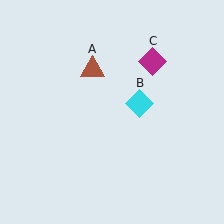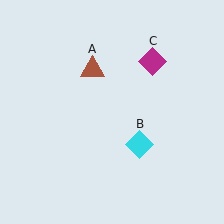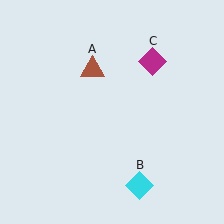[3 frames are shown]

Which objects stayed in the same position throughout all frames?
Brown triangle (object A) and magenta diamond (object C) remained stationary.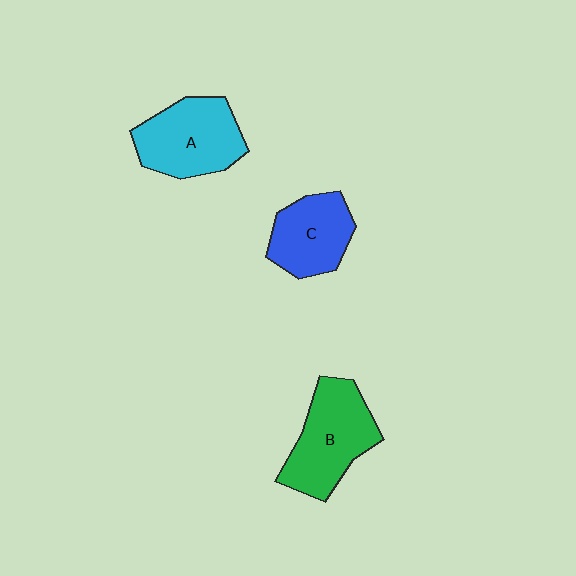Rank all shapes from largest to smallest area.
From largest to smallest: B (green), A (cyan), C (blue).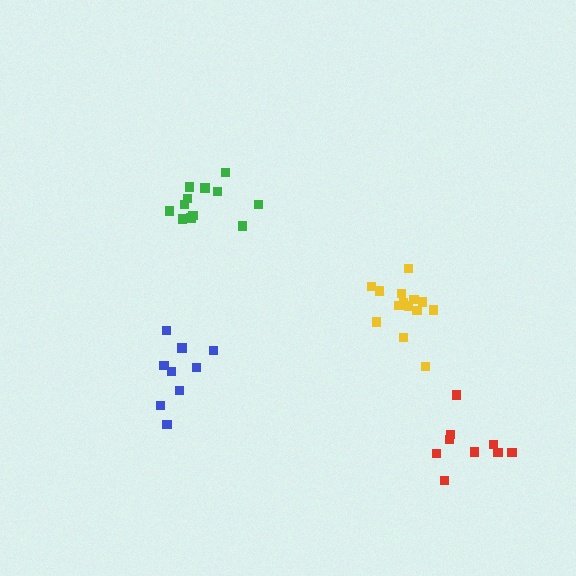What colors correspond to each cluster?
The clusters are colored: green, yellow, blue, red.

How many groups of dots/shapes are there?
There are 4 groups.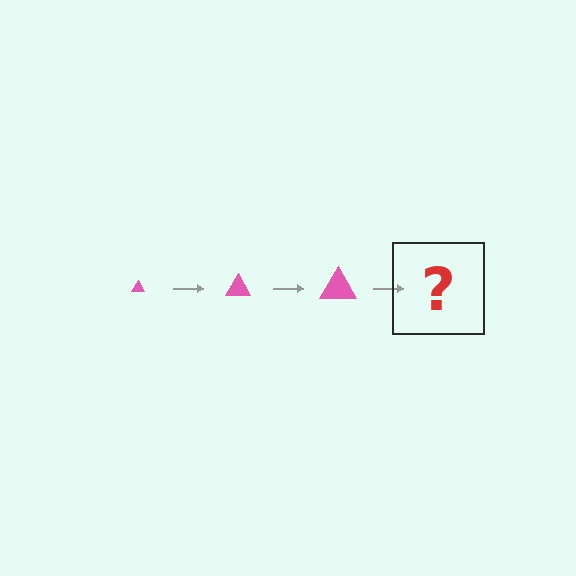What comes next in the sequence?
The next element should be a pink triangle, larger than the previous one.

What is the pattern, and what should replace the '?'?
The pattern is that the triangle gets progressively larger each step. The '?' should be a pink triangle, larger than the previous one.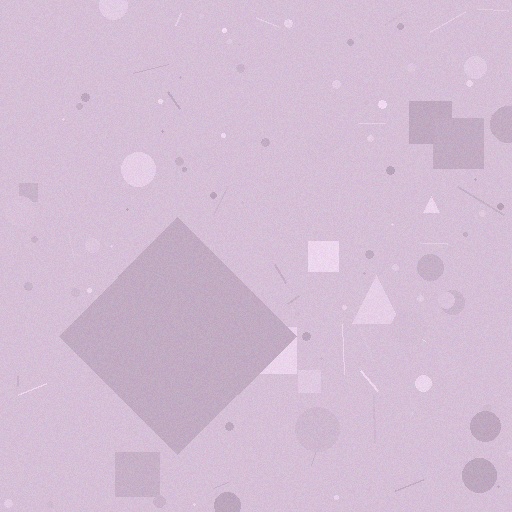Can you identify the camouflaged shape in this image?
The camouflaged shape is a diamond.